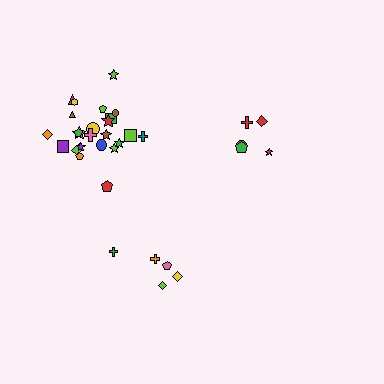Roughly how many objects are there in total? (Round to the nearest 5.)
Roughly 35 objects in total.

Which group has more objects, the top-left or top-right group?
The top-left group.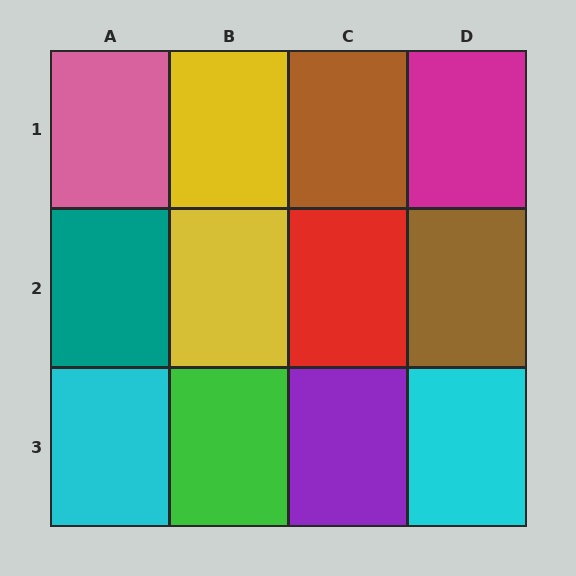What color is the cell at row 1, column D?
Magenta.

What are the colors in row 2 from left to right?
Teal, yellow, red, brown.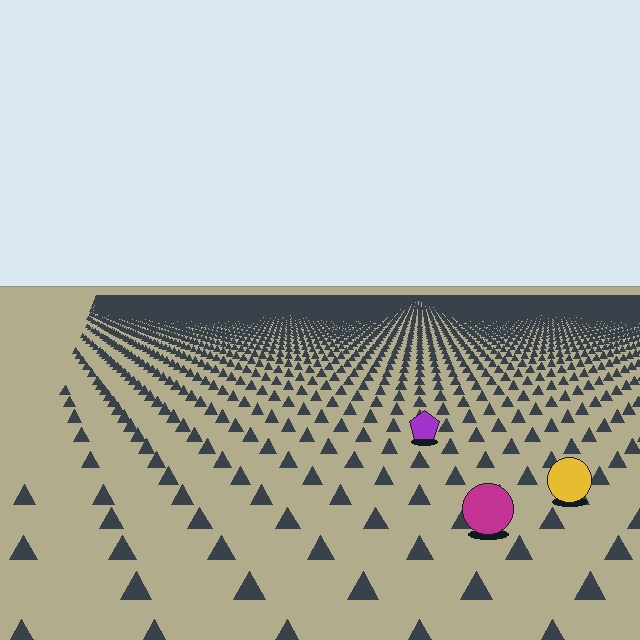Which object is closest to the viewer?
The magenta circle is closest. The texture marks near it are larger and more spread out.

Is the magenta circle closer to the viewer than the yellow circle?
Yes. The magenta circle is closer — you can tell from the texture gradient: the ground texture is coarser near it.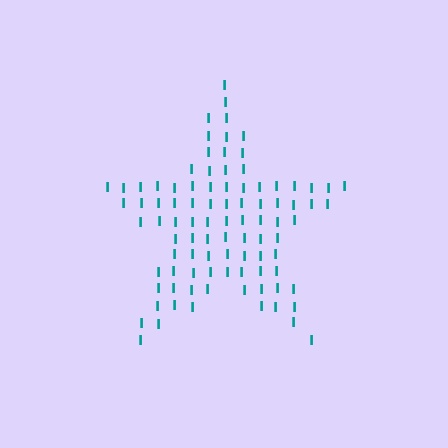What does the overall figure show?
The overall figure shows a star.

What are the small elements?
The small elements are letter I's.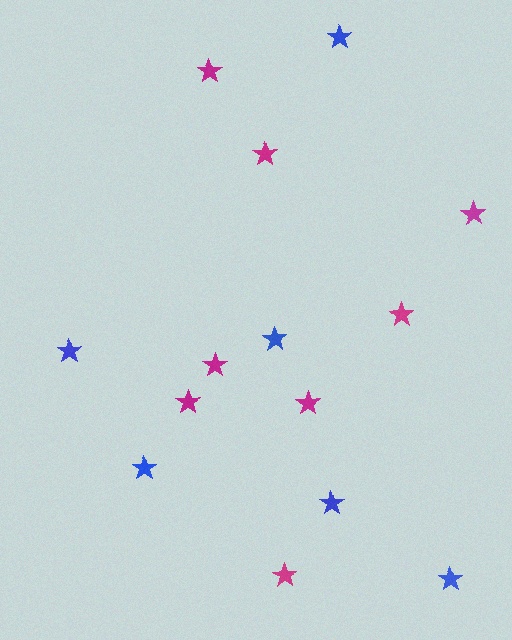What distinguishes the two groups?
There are 2 groups: one group of magenta stars (8) and one group of blue stars (6).